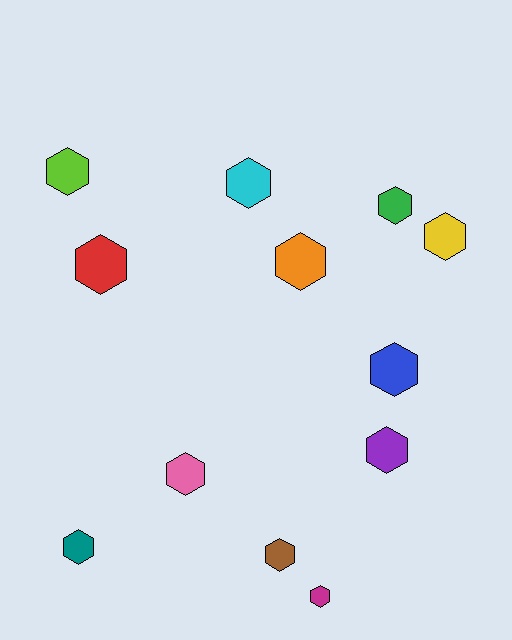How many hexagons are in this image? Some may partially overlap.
There are 12 hexagons.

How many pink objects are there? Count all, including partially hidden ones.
There is 1 pink object.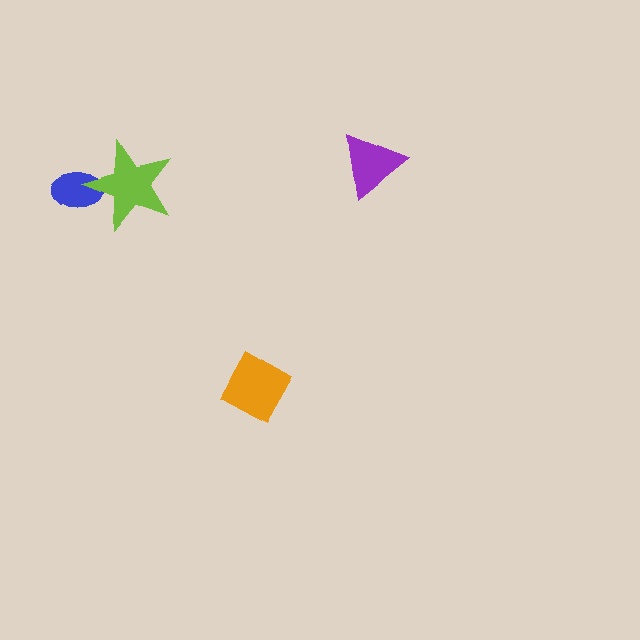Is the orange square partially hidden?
No, no other shape covers it.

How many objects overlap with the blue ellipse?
1 object overlaps with the blue ellipse.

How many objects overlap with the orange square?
0 objects overlap with the orange square.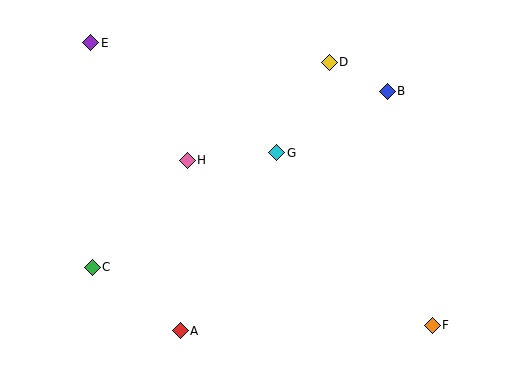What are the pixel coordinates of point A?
Point A is at (180, 331).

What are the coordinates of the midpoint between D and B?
The midpoint between D and B is at (358, 77).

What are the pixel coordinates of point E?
Point E is at (91, 43).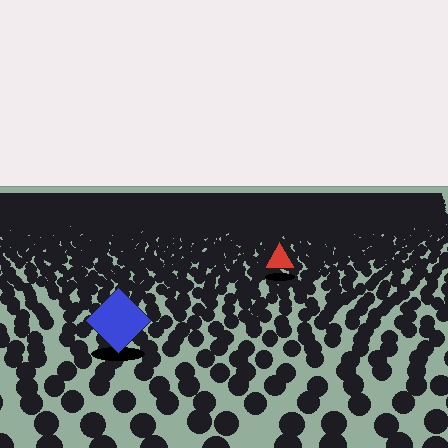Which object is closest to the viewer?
The blue diamond is closest. The texture marks near it are larger and more spread out.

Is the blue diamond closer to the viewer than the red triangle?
Yes. The blue diamond is closer — you can tell from the texture gradient: the ground texture is coarser near it.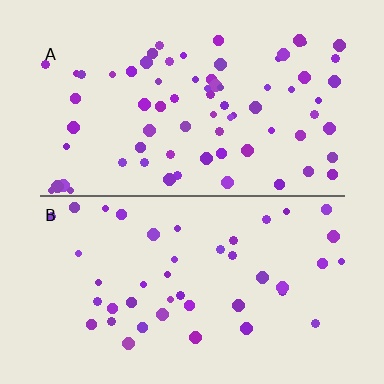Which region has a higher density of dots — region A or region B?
A (the top).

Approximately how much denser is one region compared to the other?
Approximately 1.6× — region A over region B.